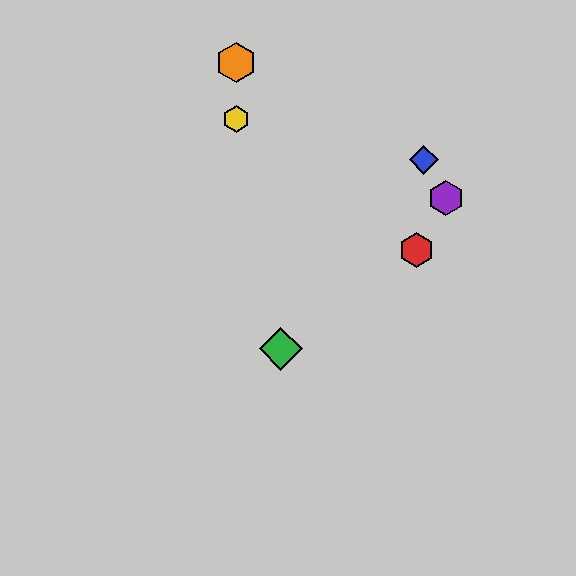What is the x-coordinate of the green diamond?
The green diamond is at x≈281.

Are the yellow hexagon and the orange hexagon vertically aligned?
Yes, both are at x≈236.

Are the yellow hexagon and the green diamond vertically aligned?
No, the yellow hexagon is at x≈236 and the green diamond is at x≈281.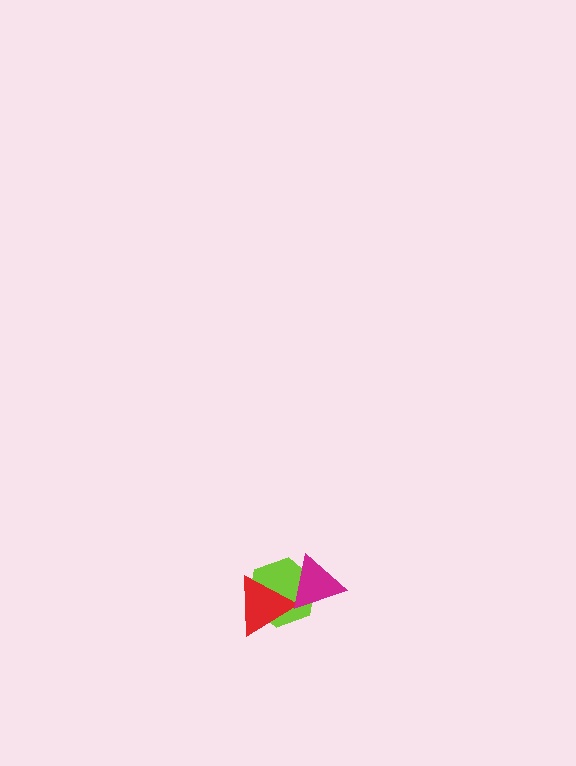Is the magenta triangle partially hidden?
No, no other shape covers it.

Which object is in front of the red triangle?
The magenta triangle is in front of the red triangle.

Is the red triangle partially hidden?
Yes, it is partially covered by another shape.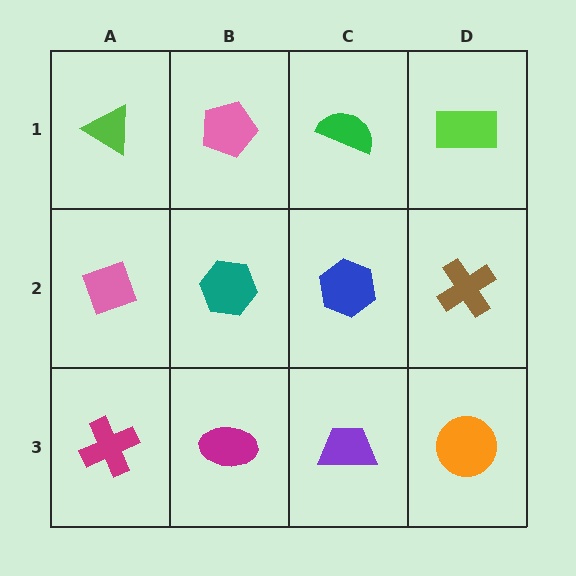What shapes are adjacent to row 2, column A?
A lime triangle (row 1, column A), a magenta cross (row 3, column A), a teal hexagon (row 2, column B).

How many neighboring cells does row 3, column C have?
3.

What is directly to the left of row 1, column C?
A pink pentagon.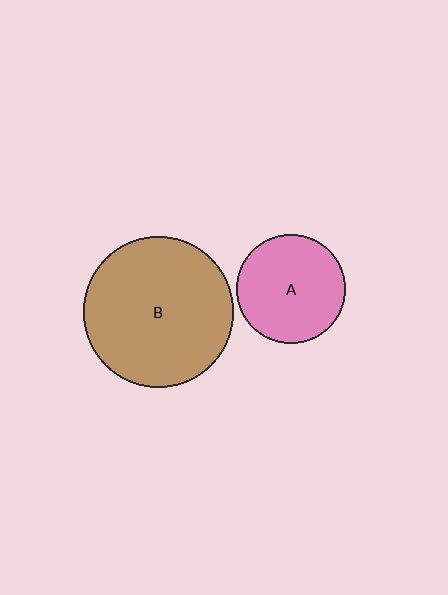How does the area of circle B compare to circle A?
Approximately 1.9 times.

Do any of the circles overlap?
No, none of the circles overlap.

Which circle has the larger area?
Circle B (brown).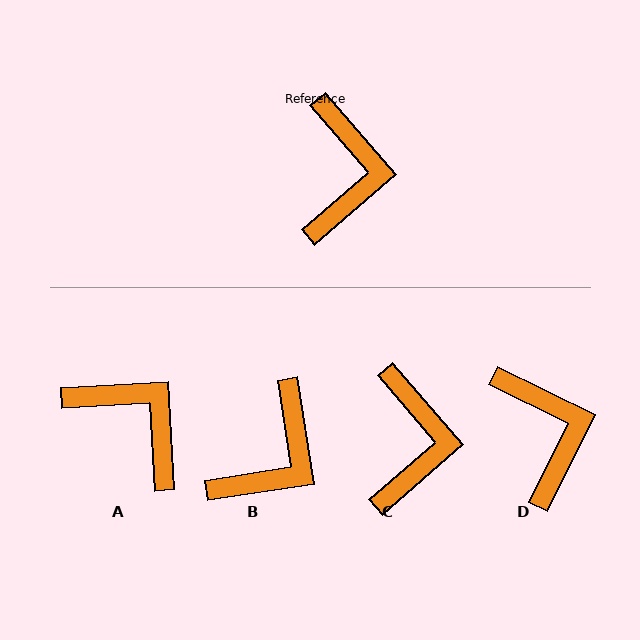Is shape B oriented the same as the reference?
No, it is off by about 32 degrees.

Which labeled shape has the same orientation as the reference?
C.